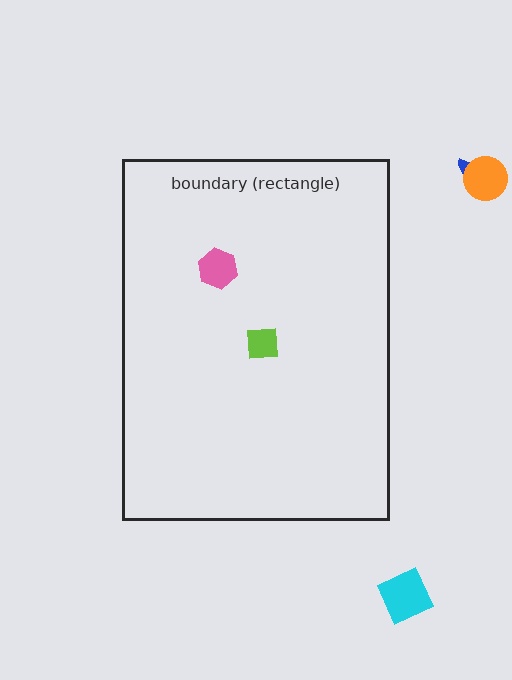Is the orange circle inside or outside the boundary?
Outside.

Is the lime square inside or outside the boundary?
Inside.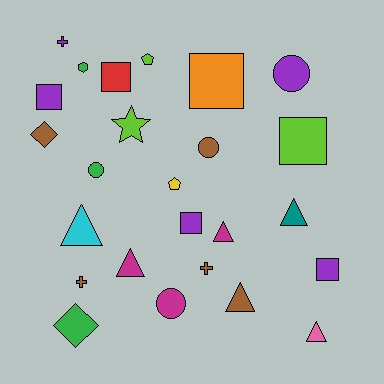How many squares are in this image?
There are 6 squares.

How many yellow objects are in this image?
There is 1 yellow object.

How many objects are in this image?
There are 25 objects.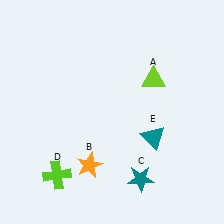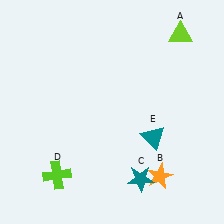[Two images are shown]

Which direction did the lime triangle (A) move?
The lime triangle (A) moved up.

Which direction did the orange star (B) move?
The orange star (B) moved right.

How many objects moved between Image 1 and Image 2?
2 objects moved between the two images.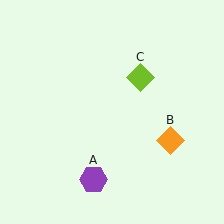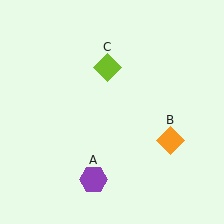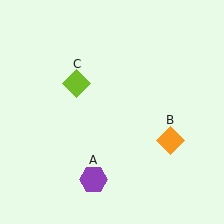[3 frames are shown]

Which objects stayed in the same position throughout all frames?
Purple hexagon (object A) and orange diamond (object B) remained stationary.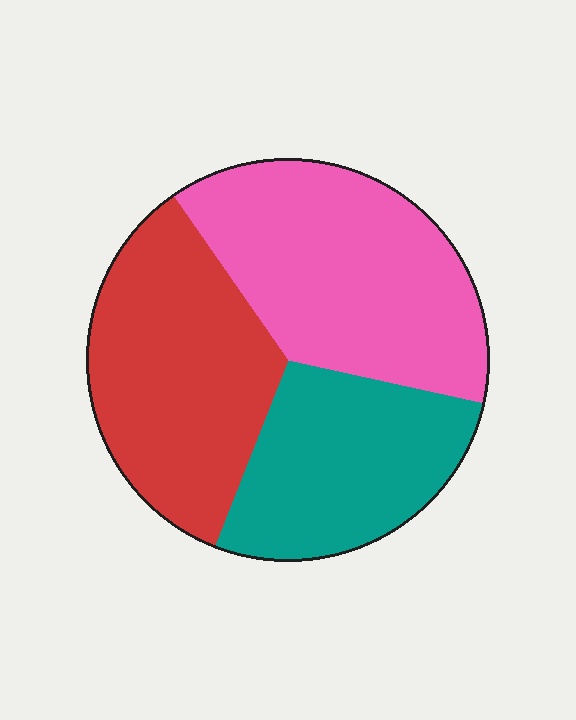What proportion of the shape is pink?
Pink covers around 40% of the shape.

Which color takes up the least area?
Teal, at roughly 25%.